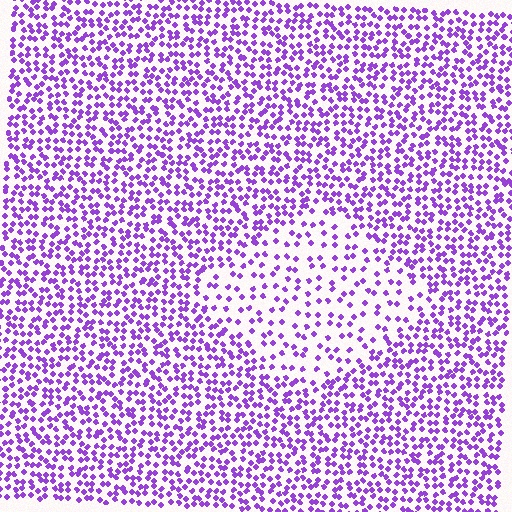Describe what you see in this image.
The image contains small purple elements arranged at two different densities. A diamond-shaped region is visible where the elements are less densely packed than the surrounding area.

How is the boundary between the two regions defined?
The boundary is defined by a change in element density (approximately 2.1x ratio). All elements are the same color, size, and shape.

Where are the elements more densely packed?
The elements are more densely packed outside the diamond boundary.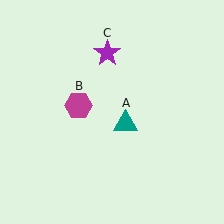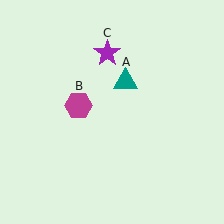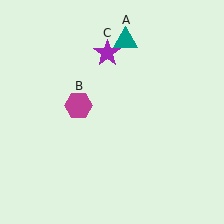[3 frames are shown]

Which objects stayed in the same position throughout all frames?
Magenta hexagon (object B) and purple star (object C) remained stationary.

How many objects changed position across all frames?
1 object changed position: teal triangle (object A).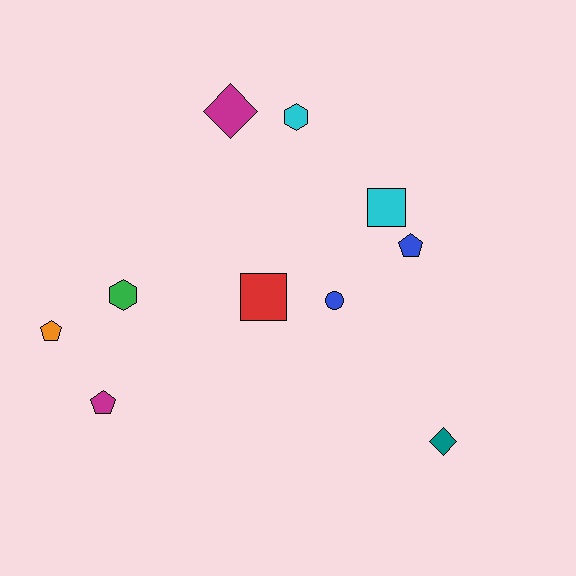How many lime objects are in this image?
There are no lime objects.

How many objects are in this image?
There are 10 objects.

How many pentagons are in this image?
There are 3 pentagons.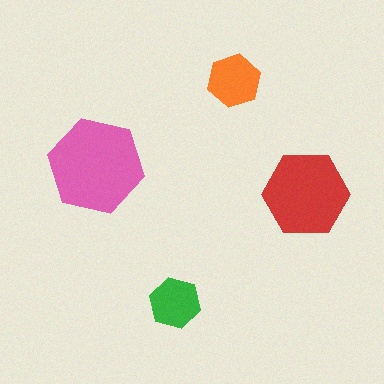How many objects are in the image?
There are 4 objects in the image.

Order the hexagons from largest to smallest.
the pink one, the red one, the orange one, the green one.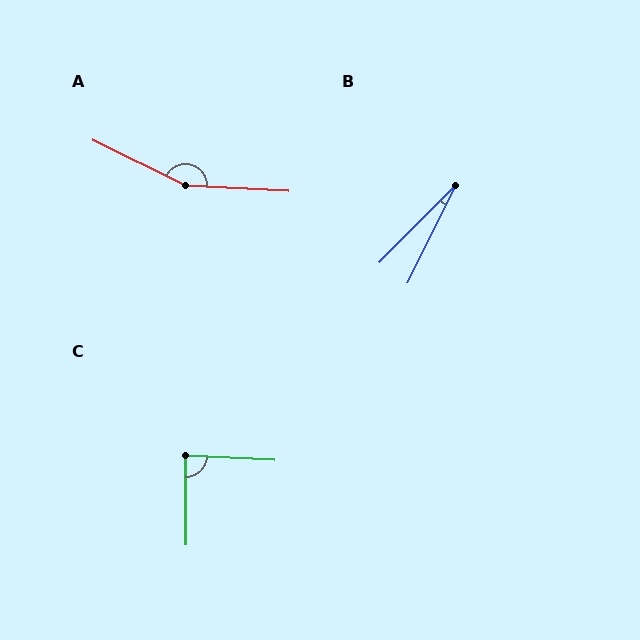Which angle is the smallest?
B, at approximately 18 degrees.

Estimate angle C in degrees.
Approximately 87 degrees.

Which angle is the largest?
A, at approximately 157 degrees.